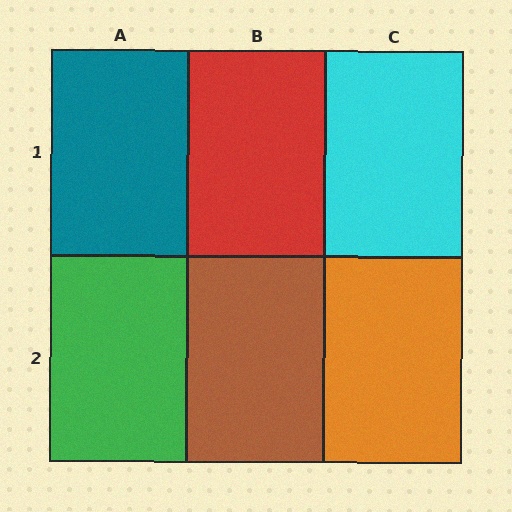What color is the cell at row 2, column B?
Brown.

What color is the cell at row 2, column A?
Green.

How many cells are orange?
1 cell is orange.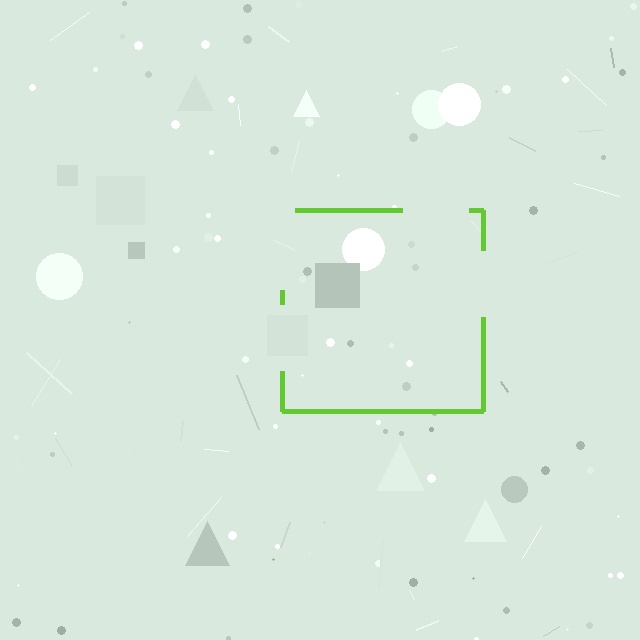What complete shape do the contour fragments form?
The contour fragments form a square.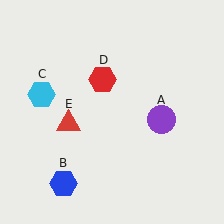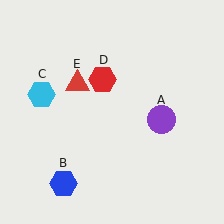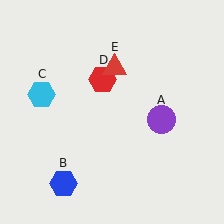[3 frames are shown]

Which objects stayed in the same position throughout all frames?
Purple circle (object A) and blue hexagon (object B) and cyan hexagon (object C) and red hexagon (object D) remained stationary.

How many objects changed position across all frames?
1 object changed position: red triangle (object E).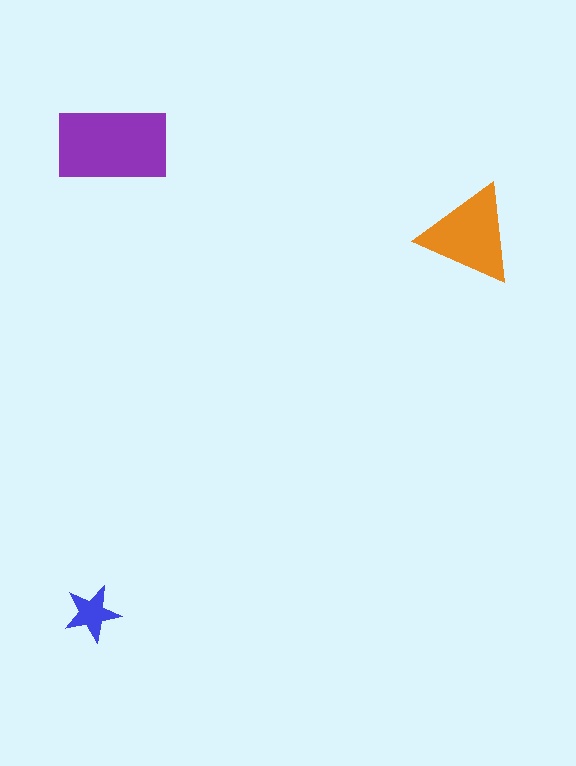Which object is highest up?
The purple rectangle is topmost.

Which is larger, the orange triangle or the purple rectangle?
The purple rectangle.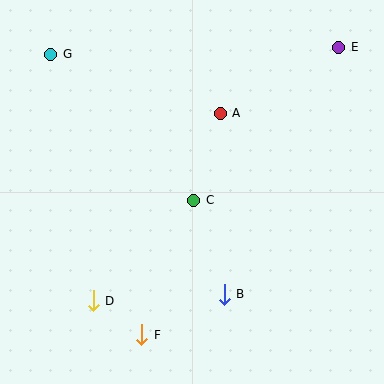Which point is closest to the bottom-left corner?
Point D is closest to the bottom-left corner.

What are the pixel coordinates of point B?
Point B is at (224, 294).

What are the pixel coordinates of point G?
Point G is at (51, 54).